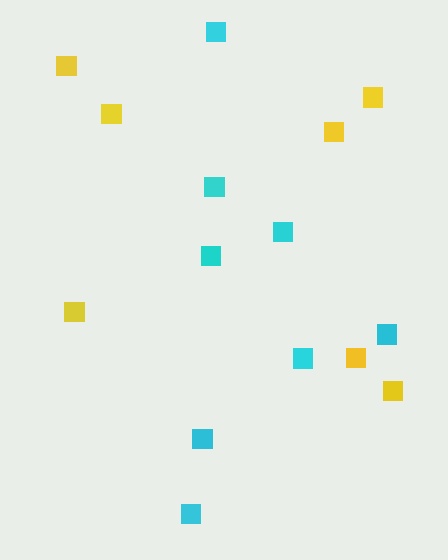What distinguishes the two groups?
There are 2 groups: one group of cyan squares (8) and one group of yellow squares (7).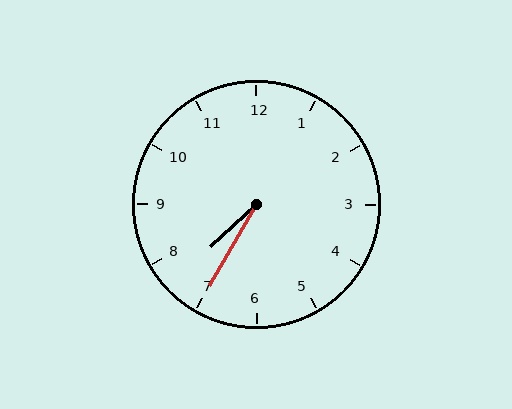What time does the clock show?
7:35.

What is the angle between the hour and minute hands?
Approximately 18 degrees.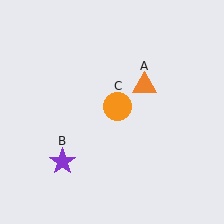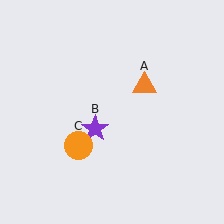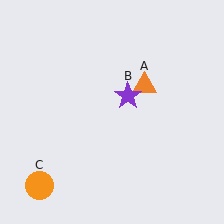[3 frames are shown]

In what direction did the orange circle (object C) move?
The orange circle (object C) moved down and to the left.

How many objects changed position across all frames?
2 objects changed position: purple star (object B), orange circle (object C).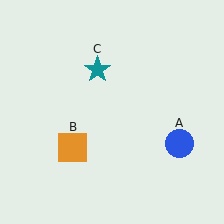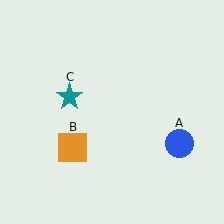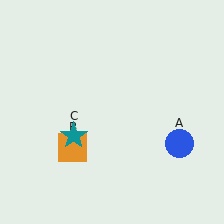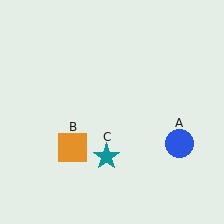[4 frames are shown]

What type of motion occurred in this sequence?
The teal star (object C) rotated counterclockwise around the center of the scene.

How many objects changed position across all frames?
1 object changed position: teal star (object C).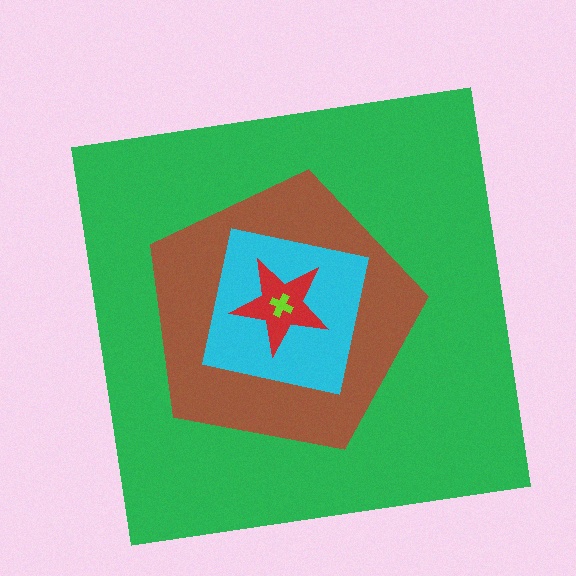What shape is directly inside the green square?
The brown pentagon.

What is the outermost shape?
The green square.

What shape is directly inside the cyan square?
The red star.